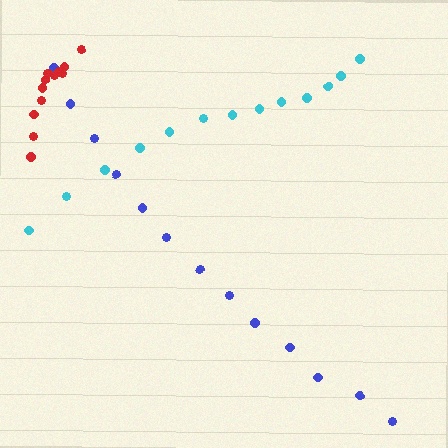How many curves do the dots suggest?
There are 3 distinct paths.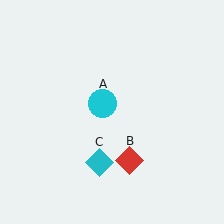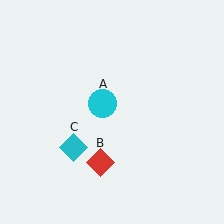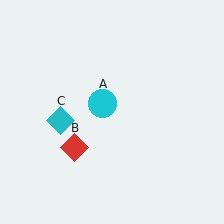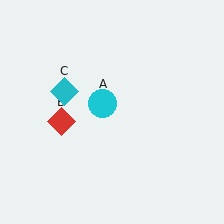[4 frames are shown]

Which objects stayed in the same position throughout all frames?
Cyan circle (object A) remained stationary.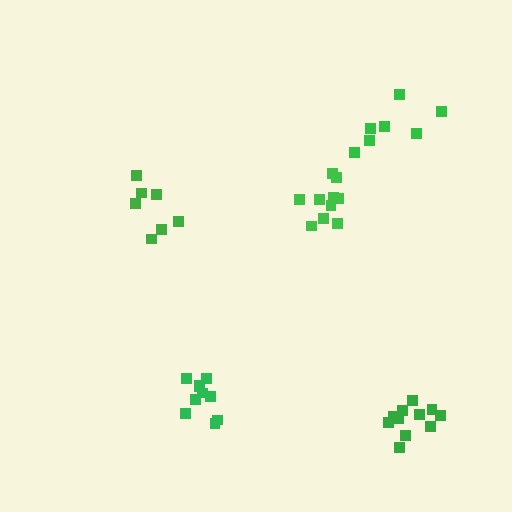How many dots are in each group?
Group 1: 7 dots, Group 2: 7 dots, Group 3: 10 dots, Group 4: 10 dots, Group 5: 11 dots (45 total).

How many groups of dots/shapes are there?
There are 5 groups.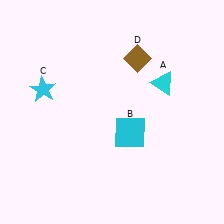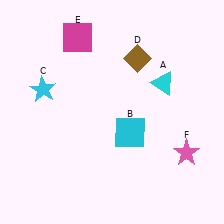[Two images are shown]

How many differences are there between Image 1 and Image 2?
There are 2 differences between the two images.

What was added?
A magenta square (E), a pink star (F) were added in Image 2.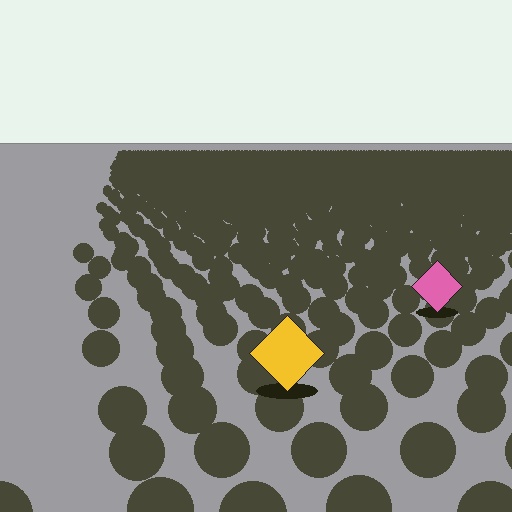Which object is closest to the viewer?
The yellow diamond is closest. The texture marks near it are larger and more spread out.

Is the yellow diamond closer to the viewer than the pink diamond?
Yes. The yellow diamond is closer — you can tell from the texture gradient: the ground texture is coarser near it.